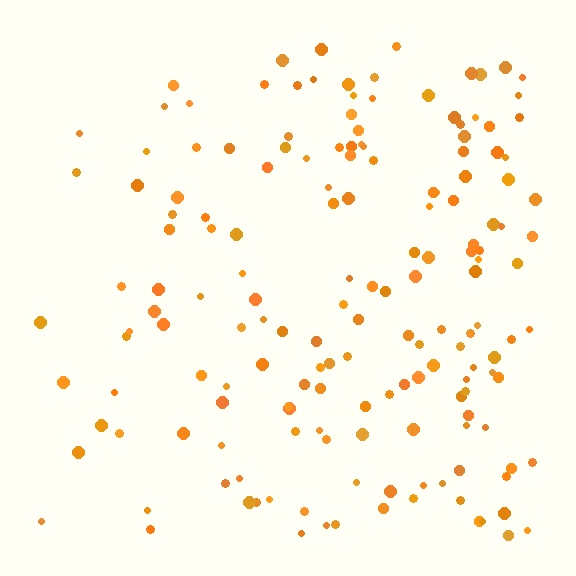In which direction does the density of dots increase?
From left to right, with the right side densest.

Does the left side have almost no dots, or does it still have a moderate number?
Still a moderate number, just noticeably fewer than the right.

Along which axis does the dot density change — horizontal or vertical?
Horizontal.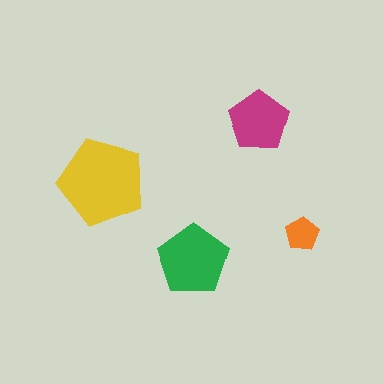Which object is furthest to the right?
The orange pentagon is rightmost.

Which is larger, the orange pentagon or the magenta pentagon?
The magenta one.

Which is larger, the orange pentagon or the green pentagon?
The green one.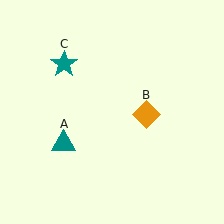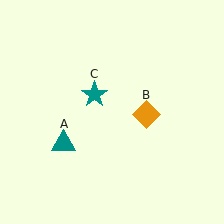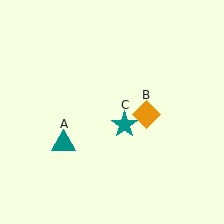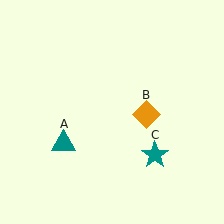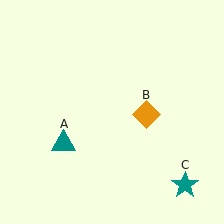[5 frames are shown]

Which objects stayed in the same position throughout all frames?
Teal triangle (object A) and orange diamond (object B) remained stationary.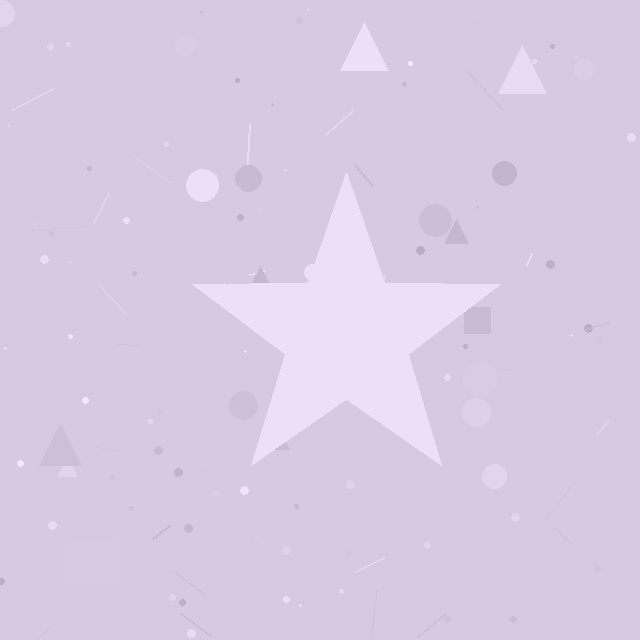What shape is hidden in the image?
A star is hidden in the image.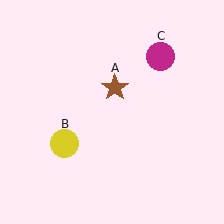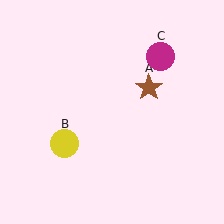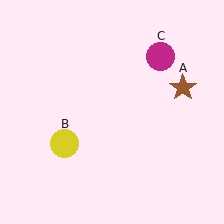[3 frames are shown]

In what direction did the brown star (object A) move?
The brown star (object A) moved right.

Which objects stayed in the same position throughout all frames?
Yellow circle (object B) and magenta circle (object C) remained stationary.